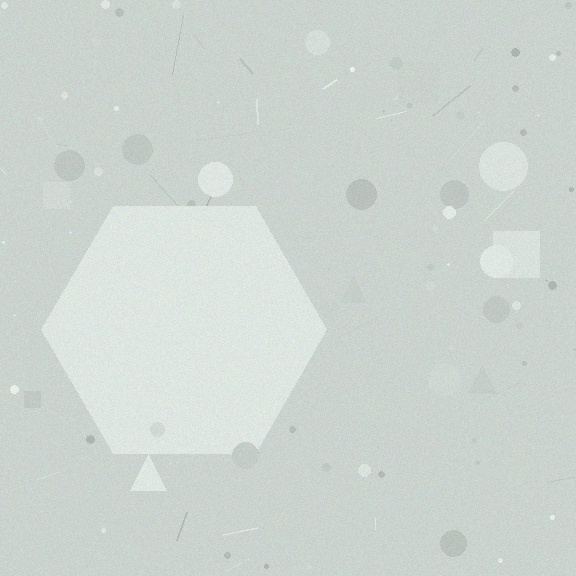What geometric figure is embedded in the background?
A hexagon is embedded in the background.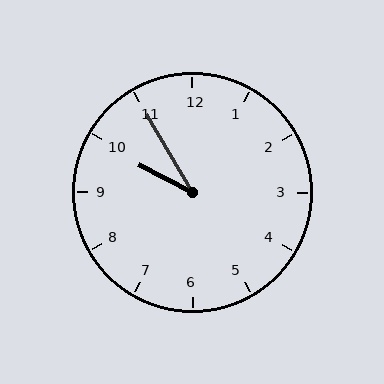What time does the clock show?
9:55.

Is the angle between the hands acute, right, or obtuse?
It is acute.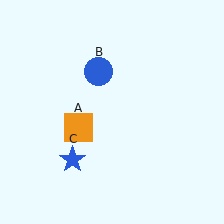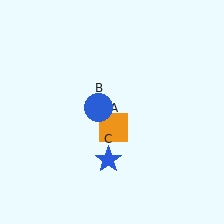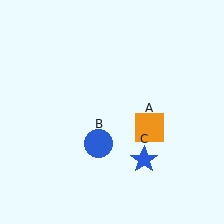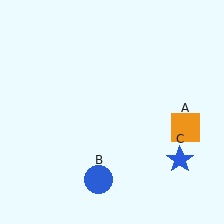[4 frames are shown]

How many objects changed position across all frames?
3 objects changed position: orange square (object A), blue circle (object B), blue star (object C).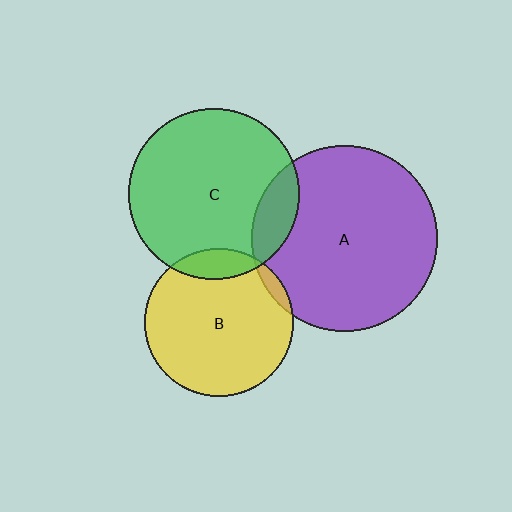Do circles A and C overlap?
Yes.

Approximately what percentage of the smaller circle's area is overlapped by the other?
Approximately 15%.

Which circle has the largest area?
Circle A (purple).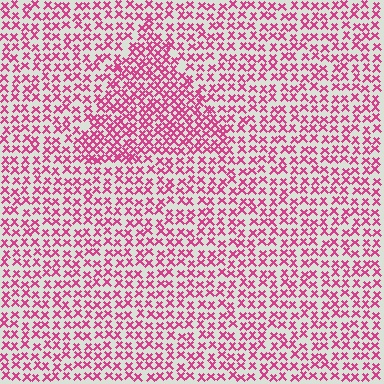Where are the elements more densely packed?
The elements are more densely packed inside the triangle boundary.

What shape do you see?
I see a triangle.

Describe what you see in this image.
The image contains small magenta elements arranged at two different densities. A triangle-shaped region is visible where the elements are more densely packed than the surrounding area.